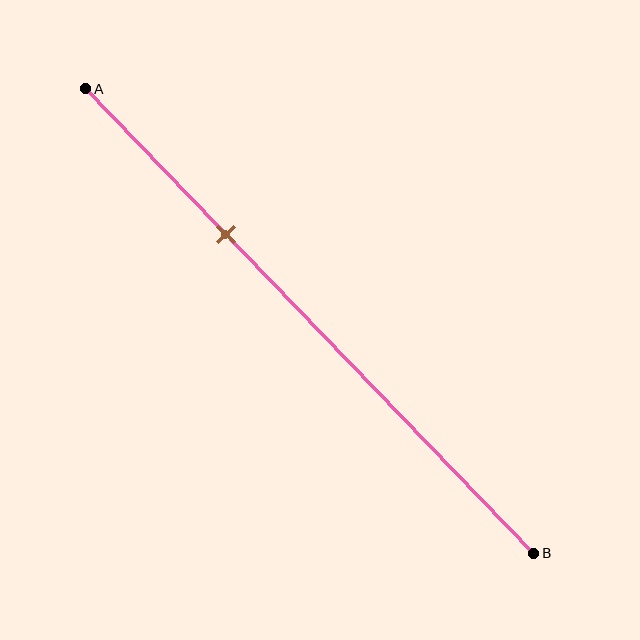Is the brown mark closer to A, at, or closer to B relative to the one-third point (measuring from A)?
The brown mark is approximately at the one-third point of segment AB.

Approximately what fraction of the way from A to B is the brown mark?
The brown mark is approximately 30% of the way from A to B.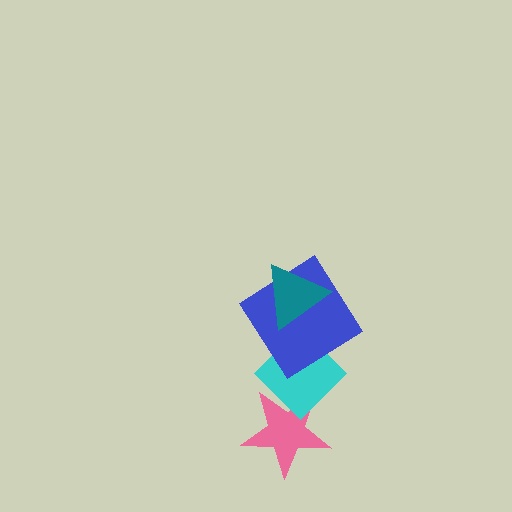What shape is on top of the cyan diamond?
The blue diamond is on top of the cyan diamond.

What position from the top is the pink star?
The pink star is 4th from the top.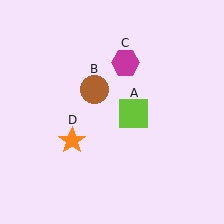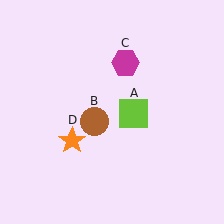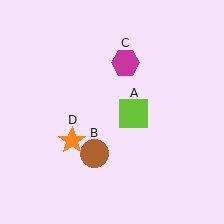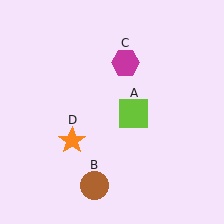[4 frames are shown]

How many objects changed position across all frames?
1 object changed position: brown circle (object B).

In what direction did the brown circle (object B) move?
The brown circle (object B) moved down.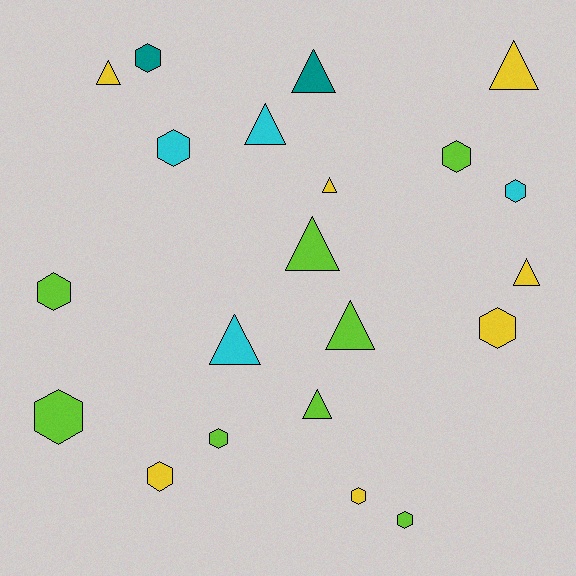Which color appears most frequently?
Lime, with 8 objects.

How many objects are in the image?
There are 21 objects.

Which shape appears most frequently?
Hexagon, with 11 objects.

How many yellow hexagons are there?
There are 3 yellow hexagons.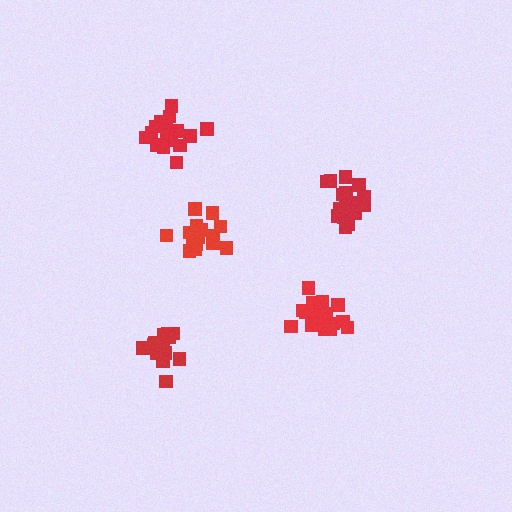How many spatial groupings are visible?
There are 5 spatial groupings.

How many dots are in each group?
Group 1: 19 dots, Group 2: 16 dots, Group 3: 17 dots, Group 4: 20 dots, Group 5: 17 dots (89 total).